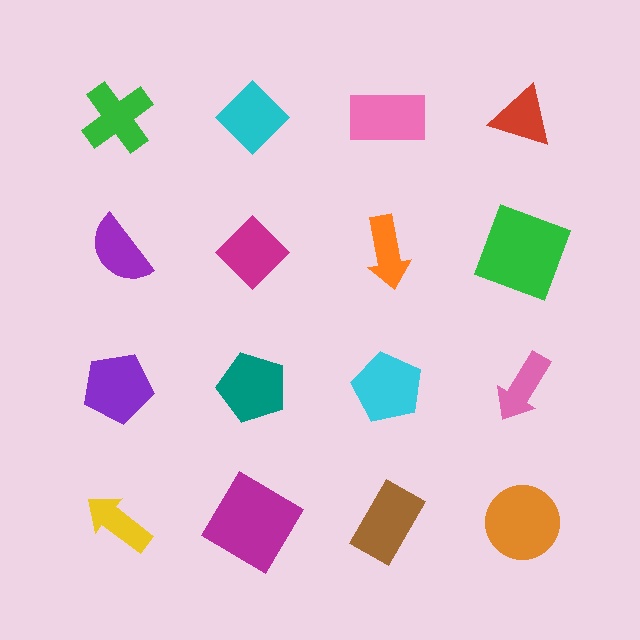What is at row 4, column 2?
A magenta diamond.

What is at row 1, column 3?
A pink rectangle.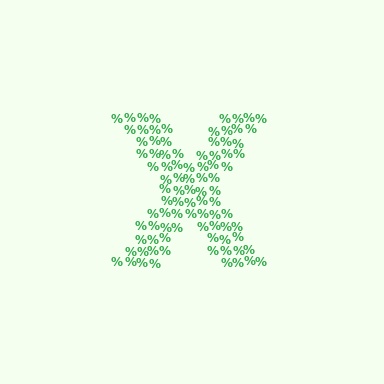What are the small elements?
The small elements are percent signs.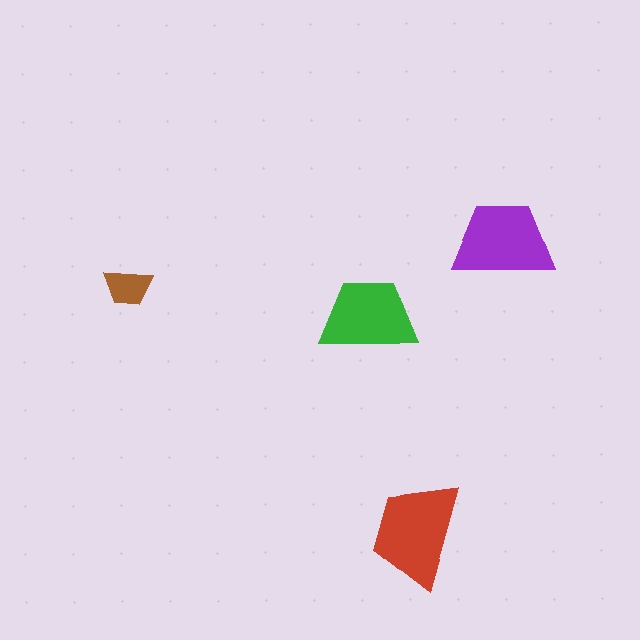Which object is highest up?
The purple trapezoid is topmost.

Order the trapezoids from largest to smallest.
the red one, the purple one, the green one, the brown one.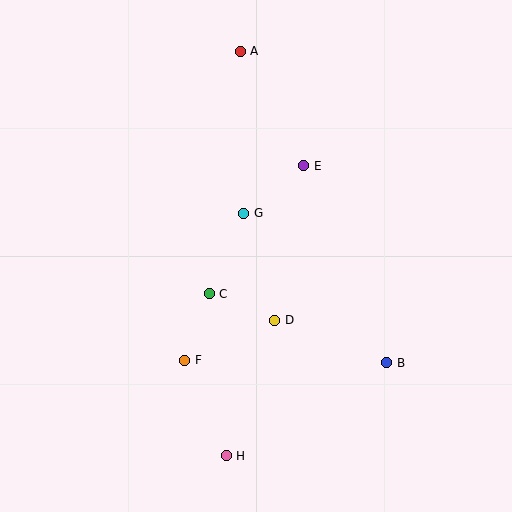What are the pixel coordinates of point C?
Point C is at (209, 294).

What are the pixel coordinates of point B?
Point B is at (387, 363).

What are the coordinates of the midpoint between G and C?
The midpoint between G and C is at (227, 254).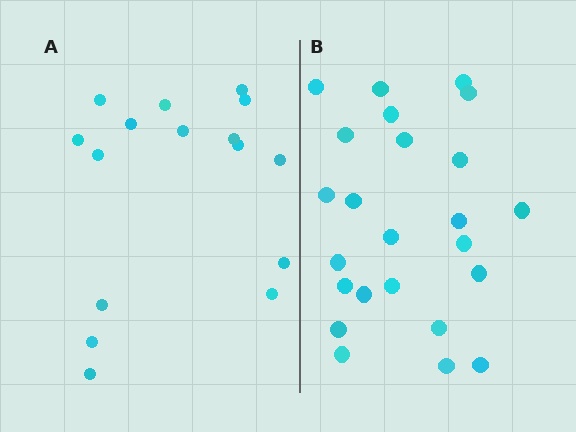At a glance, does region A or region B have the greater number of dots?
Region B (the right region) has more dots.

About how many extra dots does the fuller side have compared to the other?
Region B has roughly 8 or so more dots than region A.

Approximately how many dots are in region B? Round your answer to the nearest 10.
About 20 dots. (The exact count is 24, which rounds to 20.)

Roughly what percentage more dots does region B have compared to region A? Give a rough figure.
About 50% more.